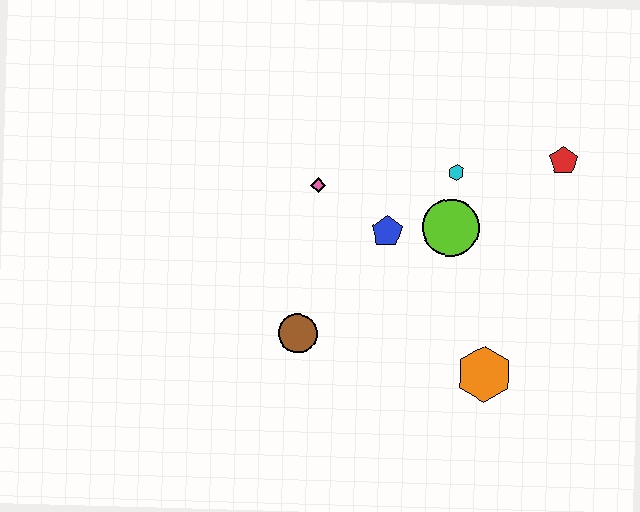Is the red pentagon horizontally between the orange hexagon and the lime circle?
No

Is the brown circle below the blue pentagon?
Yes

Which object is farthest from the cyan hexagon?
The brown circle is farthest from the cyan hexagon.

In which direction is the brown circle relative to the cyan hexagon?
The brown circle is below the cyan hexagon.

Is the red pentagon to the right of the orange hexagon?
Yes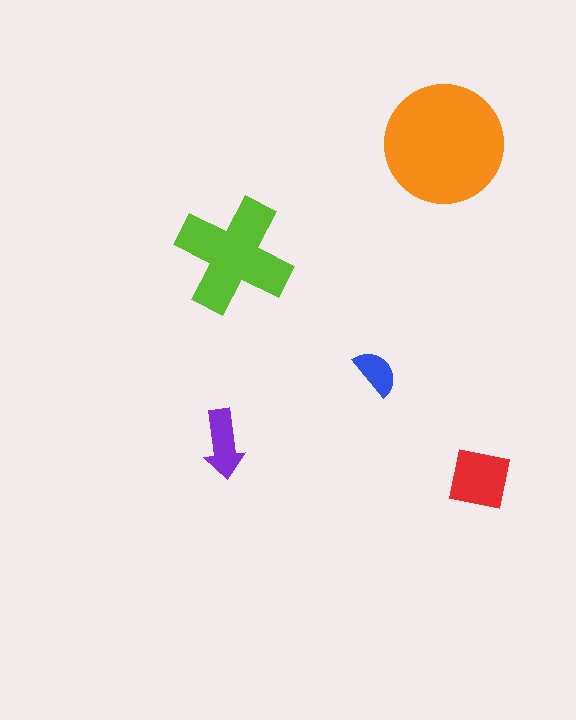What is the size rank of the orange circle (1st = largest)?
1st.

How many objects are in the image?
There are 5 objects in the image.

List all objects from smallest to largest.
The blue semicircle, the purple arrow, the red square, the lime cross, the orange circle.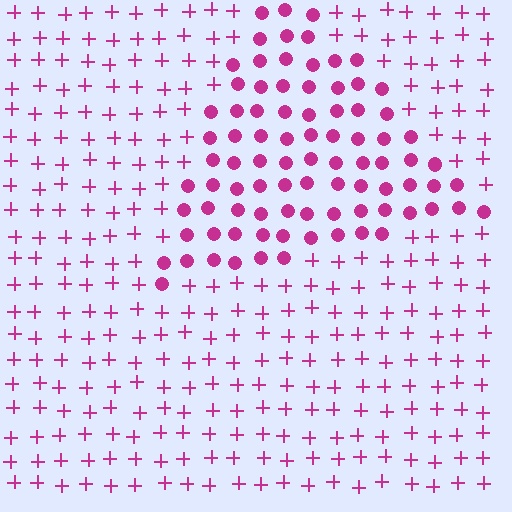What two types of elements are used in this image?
The image uses circles inside the triangle region and plus signs outside it.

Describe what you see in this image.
The image is filled with small magenta elements arranged in a uniform grid. A triangle-shaped region contains circles, while the surrounding area contains plus signs. The boundary is defined purely by the change in element shape.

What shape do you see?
I see a triangle.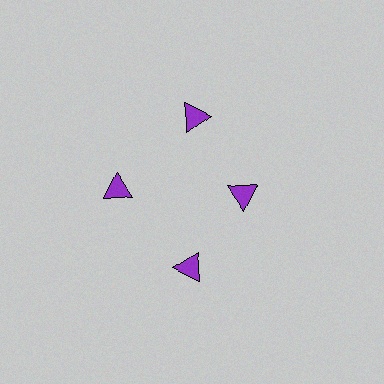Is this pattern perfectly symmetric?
No. The 4 purple triangles are arranged in a ring, but one element near the 3 o'clock position is pulled inward toward the center, breaking the 4-fold rotational symmetry.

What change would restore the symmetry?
The symmetry would be restored by moving it outward, back onto the ring so that all 4 triangles sit at equal angles and equal distance from the center.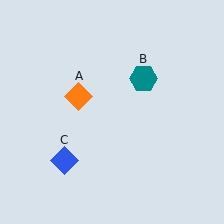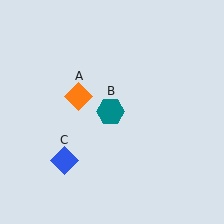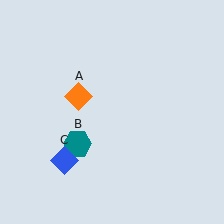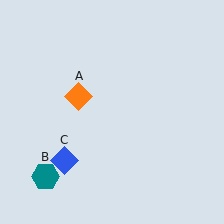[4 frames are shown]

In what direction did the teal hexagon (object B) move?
The teal hexagon (object B) moved down and to the left.